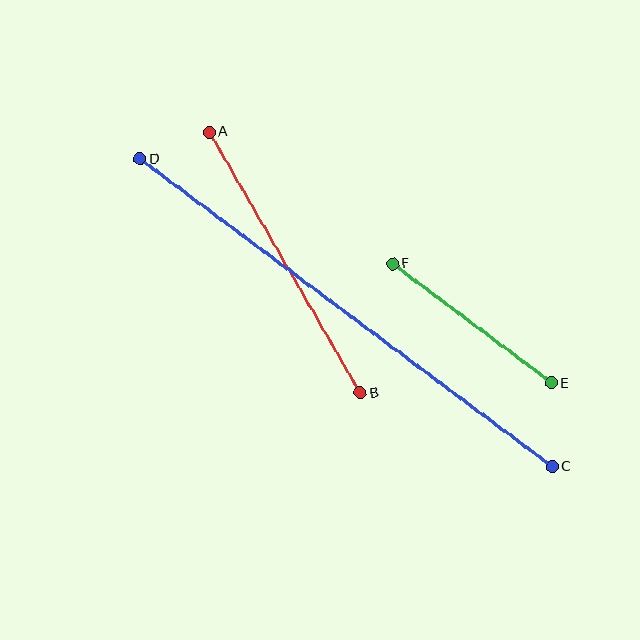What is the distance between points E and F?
The distance is approximately 198 pixels.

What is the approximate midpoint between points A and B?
The midpoint is at approximately (285, 263) pixels.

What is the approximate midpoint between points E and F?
The midpoint is at approximately (472, 323) pixels.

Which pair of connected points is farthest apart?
Points C and D are farthest apart.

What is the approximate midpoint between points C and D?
The midpoint is at approximately (346, 313) pixels.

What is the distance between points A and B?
The distance is approximately 301 pixels.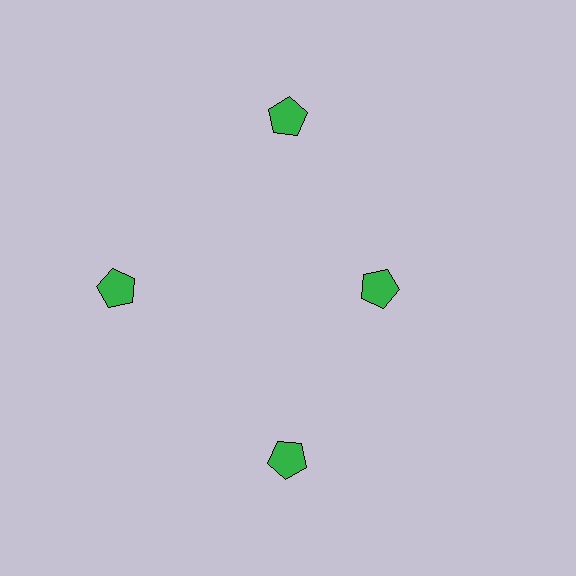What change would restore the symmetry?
The symmetry would be restored by moving it outward, back onto the ring so that all 4 pentagons sit at equal angles and equal distance from the center.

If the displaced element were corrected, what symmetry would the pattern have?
It would have 4-fold rotational symmetry — the pattern would map onto itself every 90 degrees.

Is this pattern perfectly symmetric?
No. The 4 green pentagons are arranged in a ring, but one element near the 3 o'clock position is pulled inward toward the center, breaking the 4-fold rotational symmetry.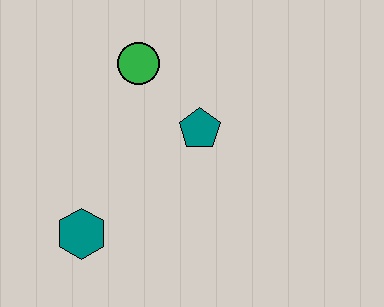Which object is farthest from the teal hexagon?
The green circle is farthest from the teal hexagon.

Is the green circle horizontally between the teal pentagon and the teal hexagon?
Yes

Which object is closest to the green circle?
The teal pentagon is closest to the green circle.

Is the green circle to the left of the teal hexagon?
No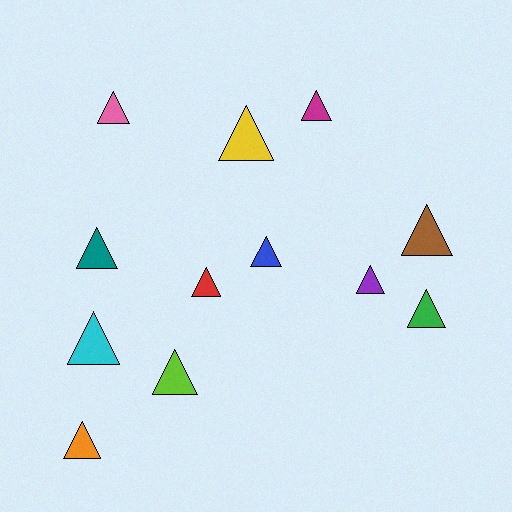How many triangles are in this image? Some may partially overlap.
There are 12 triangles.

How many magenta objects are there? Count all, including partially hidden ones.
There is 1 magenta object.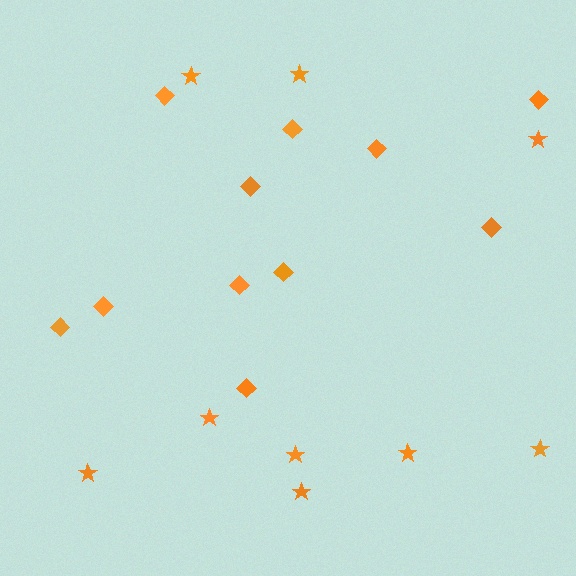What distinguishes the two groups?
There are 2 groups: one group of diamonds (11) and one group of stars (9).